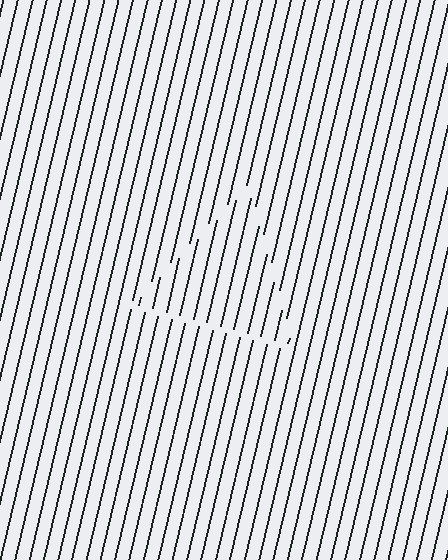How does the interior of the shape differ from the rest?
The interior of the shape contains the same grating, shifted by half a period — the contour is defined by the phase discontinuity where line-ends from the inner and outer gratings abut.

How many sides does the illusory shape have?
3 sides — the line-ends trace a triangle.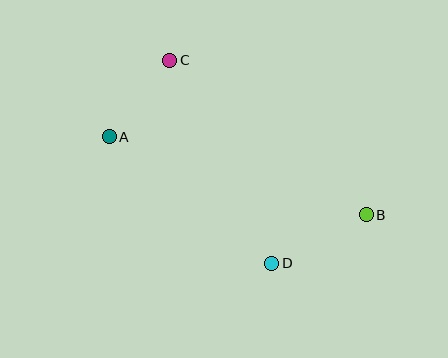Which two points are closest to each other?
Points A and C are closest to each other.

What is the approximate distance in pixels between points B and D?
The distance between B and D is approximately 106 pixels.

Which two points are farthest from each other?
Points A and B are farthest from each other.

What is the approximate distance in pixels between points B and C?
The distance between B and C is approximately 250 pixels.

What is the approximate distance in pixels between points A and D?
The distance between A and D is approximately 206 pixels.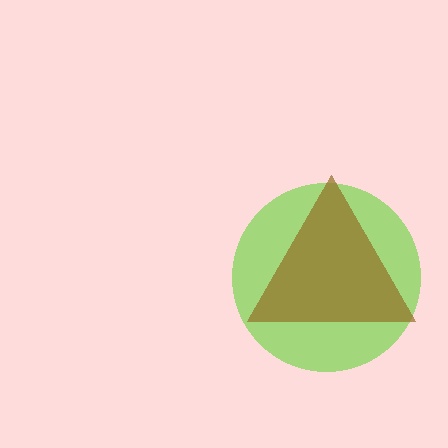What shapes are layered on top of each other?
The layered shapes are: a lime circle, a brown triangle.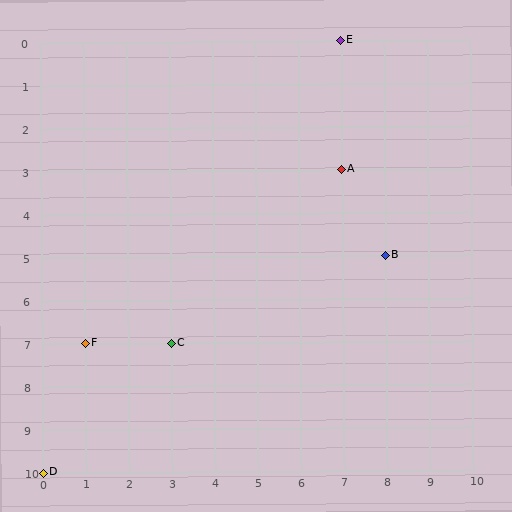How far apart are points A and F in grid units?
Points A and F are 6 columns and 4 rows apart (about 7.2 grid units diagonally).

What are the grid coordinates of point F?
Point F is at grid coordinates (1, 7).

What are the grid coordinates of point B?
Point B is at grid coordinates (8, 5).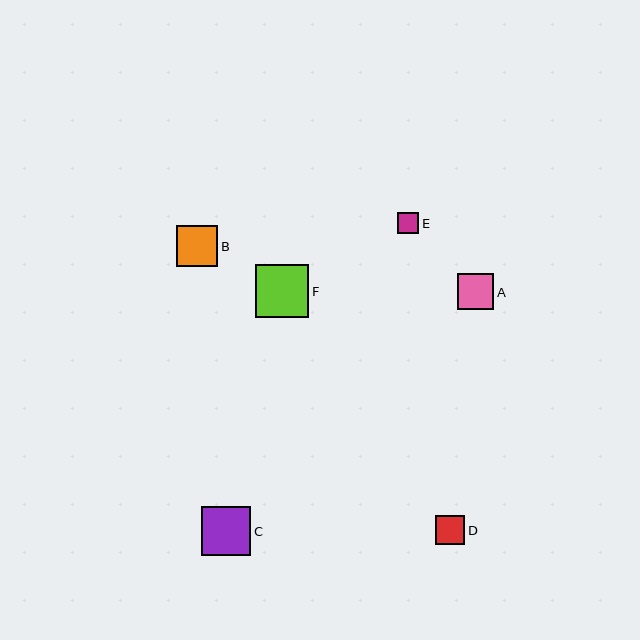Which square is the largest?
Square F is the largest with a size of approximately 53 pixels.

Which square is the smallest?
Square E is the smallest with a size of approximately 21 pixels.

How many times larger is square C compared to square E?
Square C is approximately 2.4 times the size of square E.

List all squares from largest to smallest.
From largest to smallest: F, C, B, A, D, E.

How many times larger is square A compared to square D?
Square A is approximately 1.2 times the size of square D.